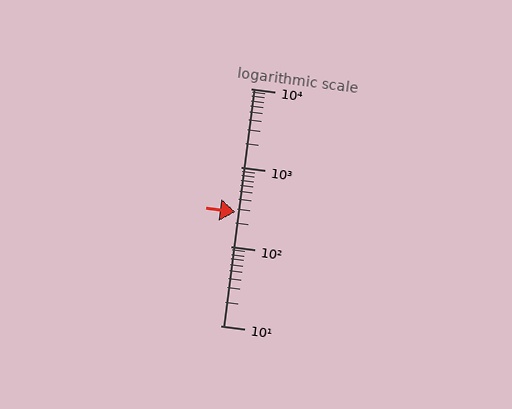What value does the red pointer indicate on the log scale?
The pointer indicates approximately 270.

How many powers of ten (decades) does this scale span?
The scale spans 3 decades, from 10 to 10000.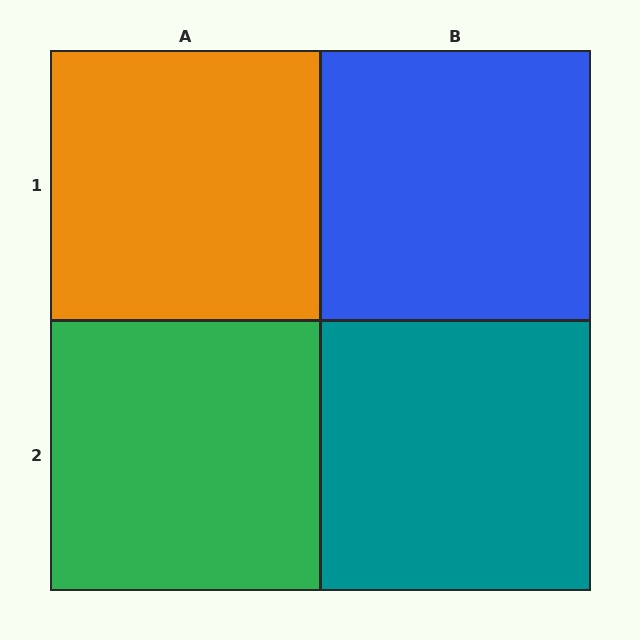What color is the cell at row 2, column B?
Teal.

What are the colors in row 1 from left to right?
Orange, blue.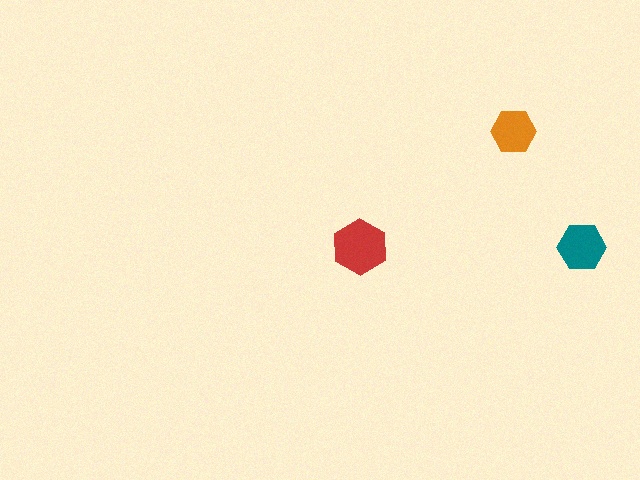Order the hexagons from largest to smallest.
the red one, the teal one, the orange one.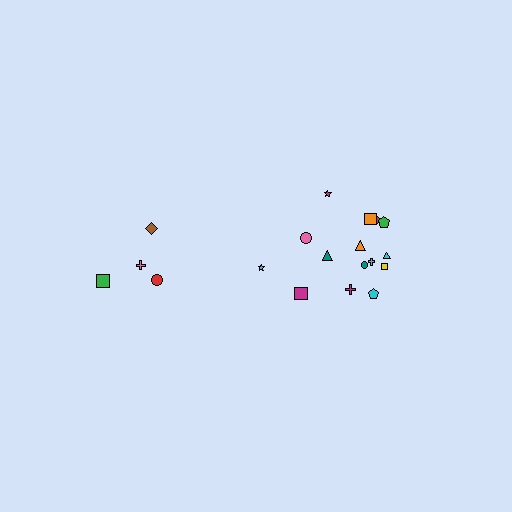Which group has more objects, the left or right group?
The right group.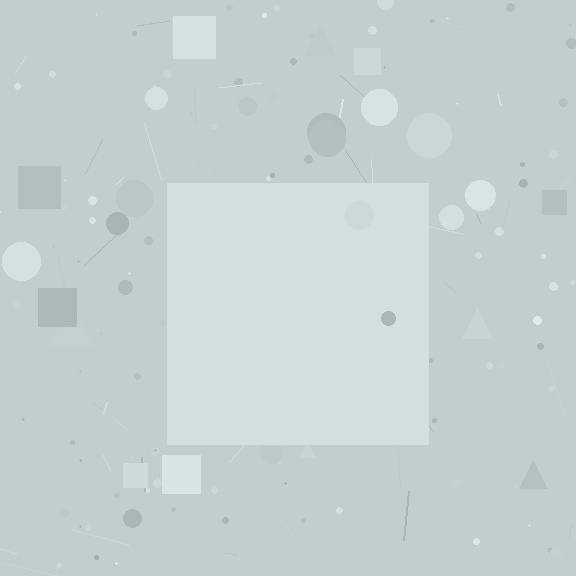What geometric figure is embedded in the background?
A square is embedded in the background.